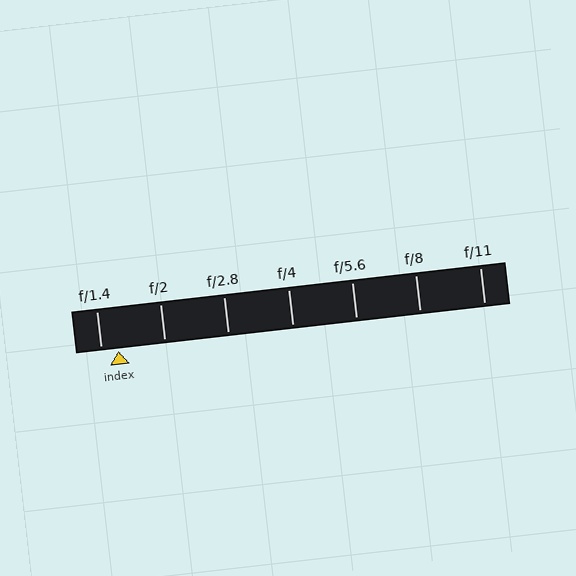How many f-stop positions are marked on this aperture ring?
There are 7 f-stop positions marked.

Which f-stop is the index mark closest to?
The index mark is closest to f/1.4.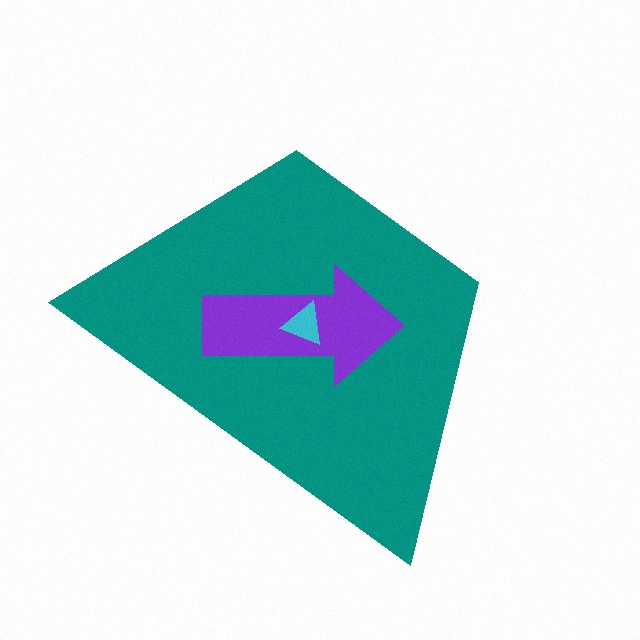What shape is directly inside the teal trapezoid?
The purple arrow.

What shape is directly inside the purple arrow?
The cyan triangle.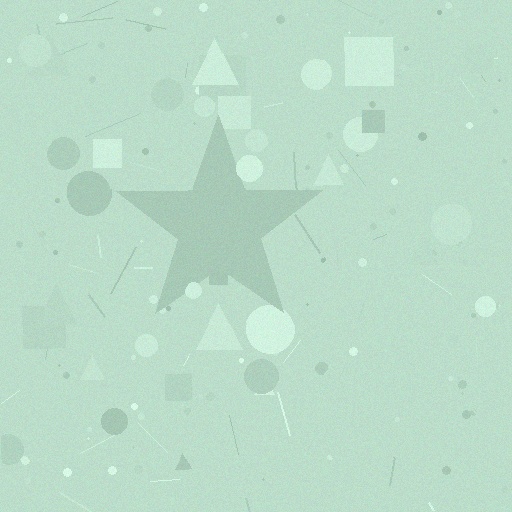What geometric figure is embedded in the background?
A star is embedded in the background.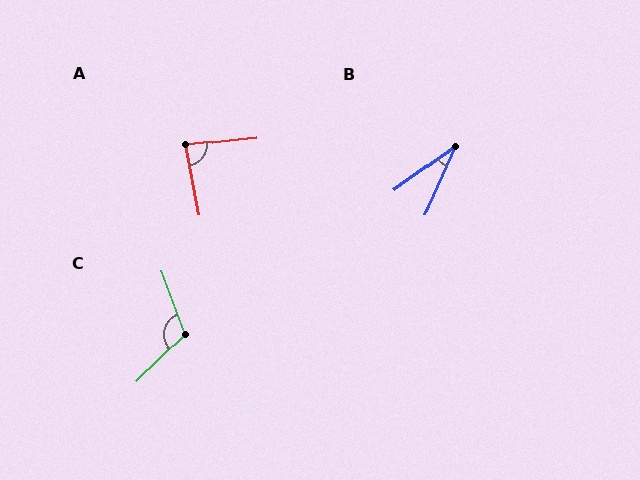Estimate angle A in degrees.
Approximately 85 degrees.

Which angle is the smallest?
B, at approximately 31 degrees.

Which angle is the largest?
C, at approximately 115 degrees.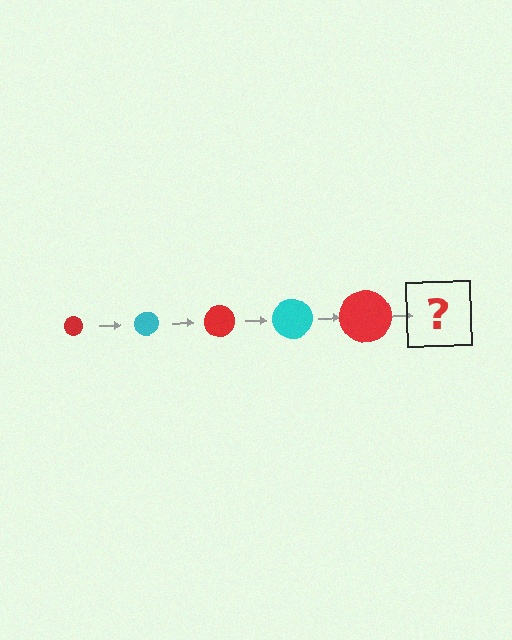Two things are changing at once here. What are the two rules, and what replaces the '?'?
The two rules are that the circle grows larger each step and the color cycles through red and cyan. The '?' should be a cyan circle, larger than the previous one.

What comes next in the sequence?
The next element should be a cyan circle, larger than the previous one.